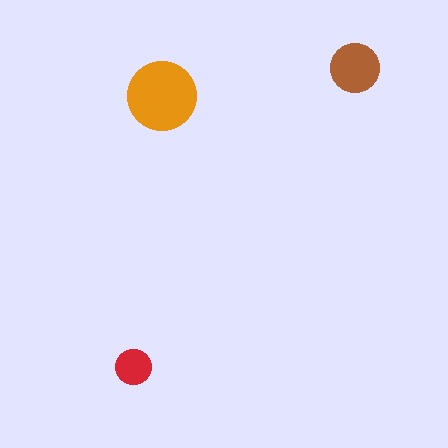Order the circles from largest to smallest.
the orange one, the brown one, the red one.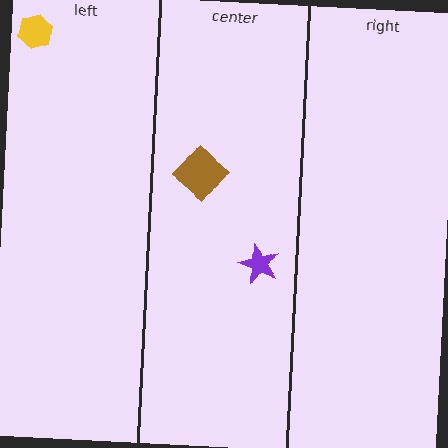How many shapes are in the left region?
1.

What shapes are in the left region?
The yellow hexagon.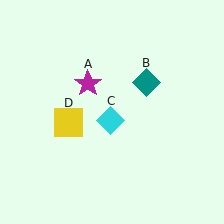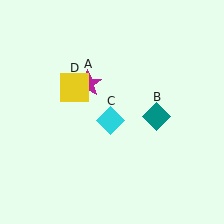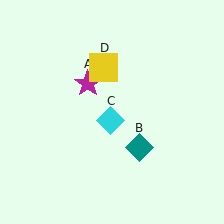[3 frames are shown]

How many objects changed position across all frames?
2 objects changed position: teal diamond (object B), yellow square (object D).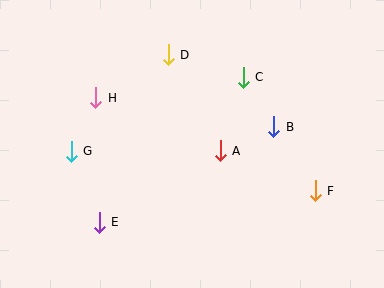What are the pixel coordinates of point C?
Point C is at (243, 77).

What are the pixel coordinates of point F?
Point F is at (315, 191).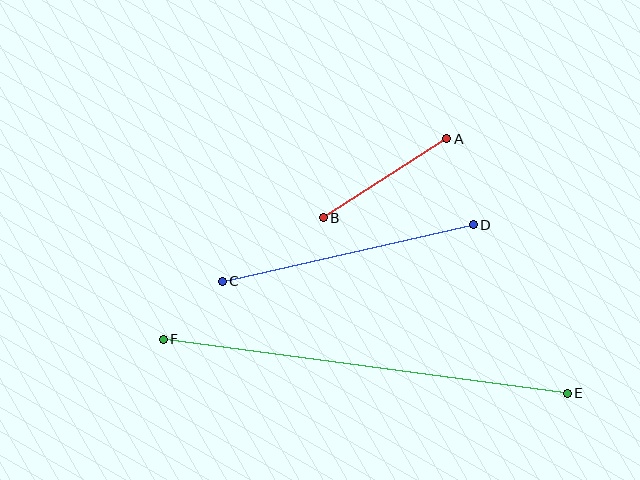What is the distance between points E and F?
The distance is approximately 408 pixels.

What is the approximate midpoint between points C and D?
The midpoint is at approximately (348, 253) pixels.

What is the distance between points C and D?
The distance is approximately 257 pixels.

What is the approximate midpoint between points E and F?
The midpoint is at approximately (365, 366) pixels.